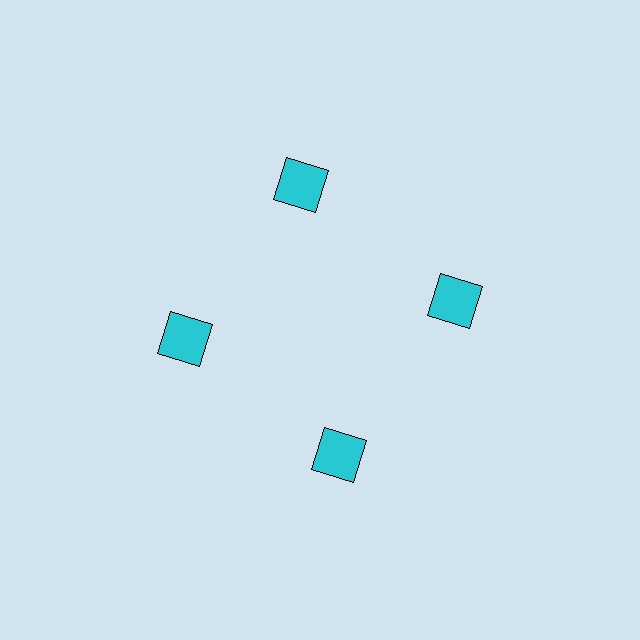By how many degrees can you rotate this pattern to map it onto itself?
The pattern maps onto itself every 90 degrees of rotation.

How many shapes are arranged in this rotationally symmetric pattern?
There are 4 shapes, arranged in 4 groups of 1.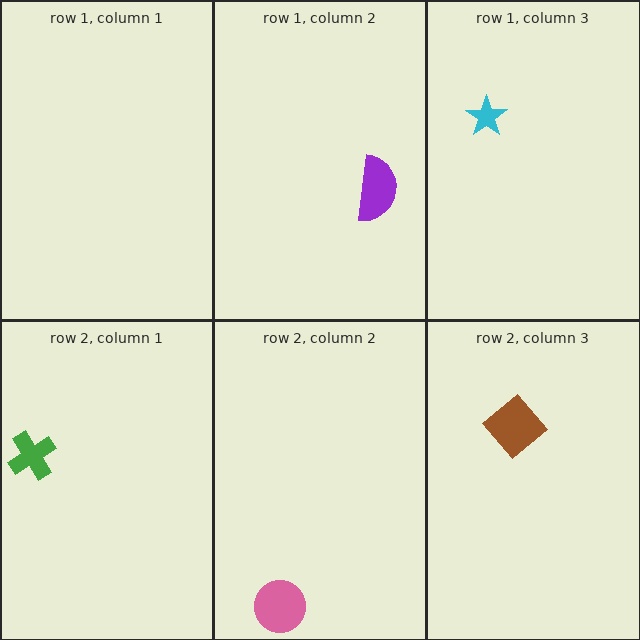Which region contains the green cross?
The row 2, column 1 region.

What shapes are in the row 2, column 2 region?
The pink circle.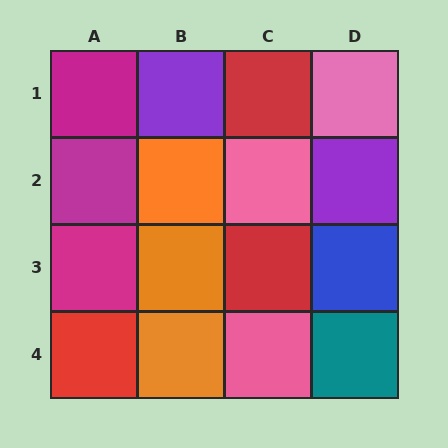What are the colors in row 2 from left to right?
Magenta, orange, pink, purple.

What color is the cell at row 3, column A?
Magenta.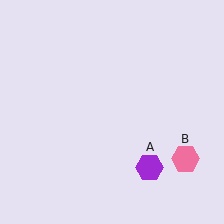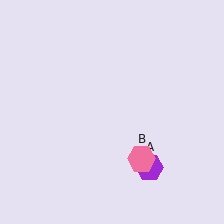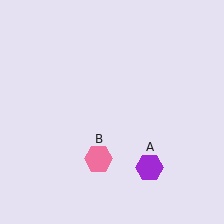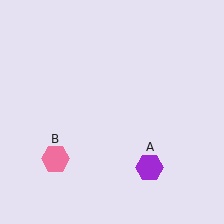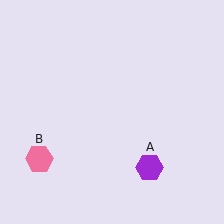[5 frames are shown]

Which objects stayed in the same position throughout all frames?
Purple hexagon (object A) remained stationary.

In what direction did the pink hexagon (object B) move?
The pink hexagon (object B) moved left.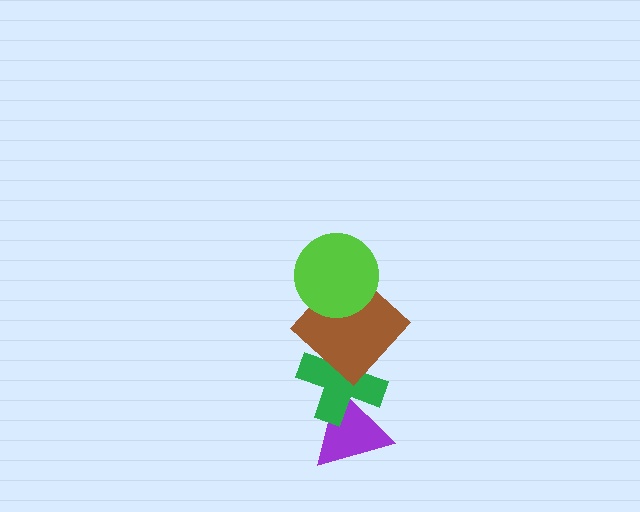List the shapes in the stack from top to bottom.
From top to bottom: the lime circle, the brown diamond, the green cross, the purple triangle.